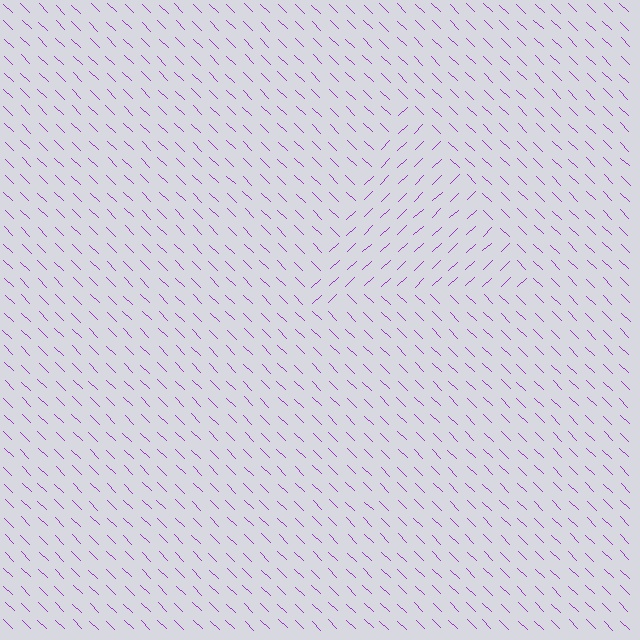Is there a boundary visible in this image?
Yes, there is a texture boundary formed by a change in line orientation.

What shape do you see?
I see a triangle.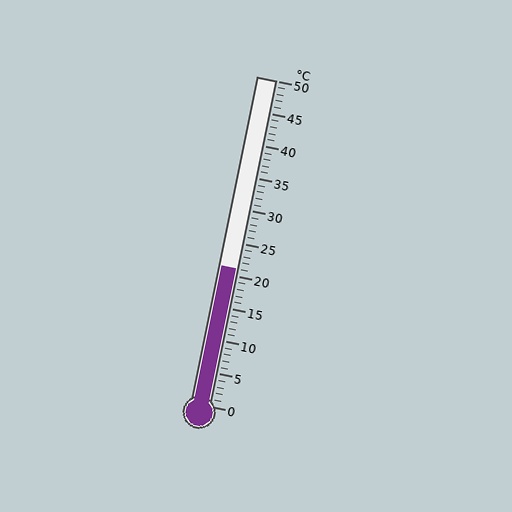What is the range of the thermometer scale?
The thermometer scale ranges from 0°C to 50°C.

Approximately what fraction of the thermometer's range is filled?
The thermometer is filled to approximately 40% of its range.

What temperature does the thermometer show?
The thermometer shows approximately 21°C.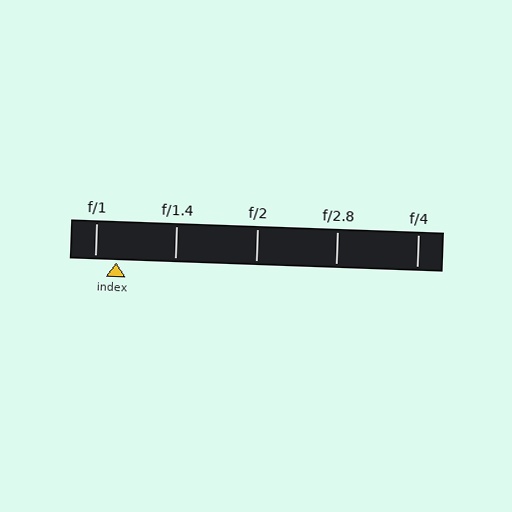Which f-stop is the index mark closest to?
The index mark is closest to f/1.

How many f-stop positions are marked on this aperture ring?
There are 5 f-stop positions marked.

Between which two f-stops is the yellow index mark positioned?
The index mark is between f/1 and f/1.4.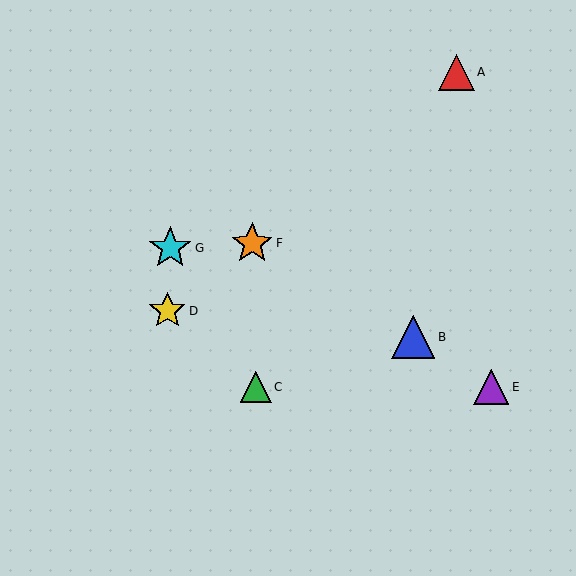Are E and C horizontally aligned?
Yes, both are at y≈387.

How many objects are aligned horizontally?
2 objects (C, E) are aligned horizontally.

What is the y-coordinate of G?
Object G is at y≈248.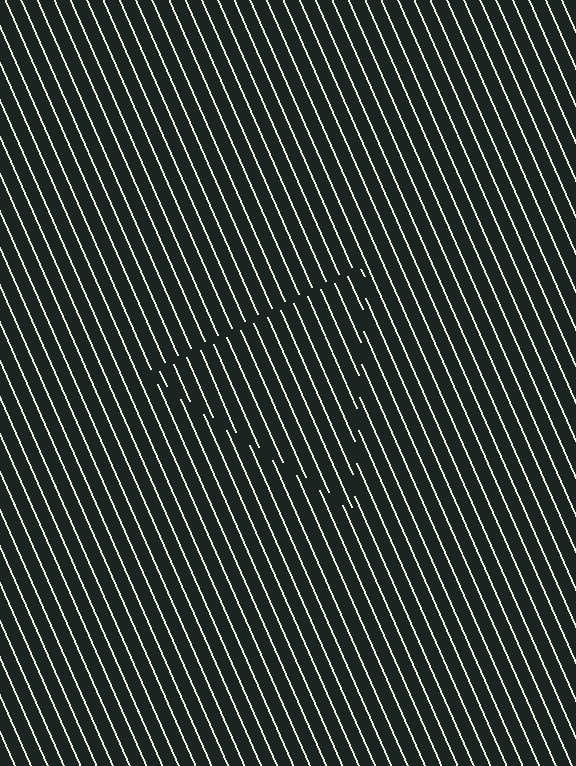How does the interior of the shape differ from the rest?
The interior of the shape contains the same grating, shifted by half a period — the contour is defined by the phase discontinuity where line-ends from the inner and outer gratings abut.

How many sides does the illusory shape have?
3 sides — the line-ends trace a triangle.